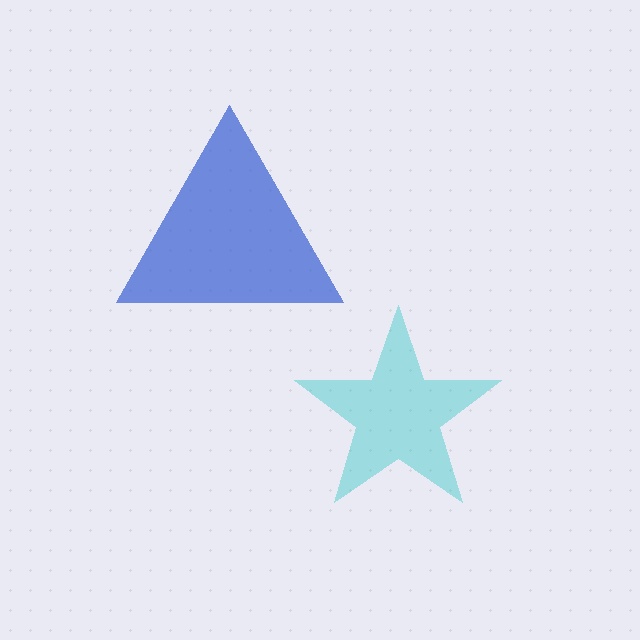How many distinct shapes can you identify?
There are 2 distinct shapes: a blue triangle, a cyan star.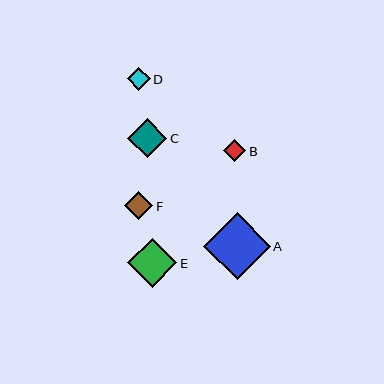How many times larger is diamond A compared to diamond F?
Diamond A is approximately 2.4 times the size of diamond F.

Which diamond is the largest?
Diamond A is the largest with a size of approximately 67 pixels.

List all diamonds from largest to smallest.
From largest to smallest: A, E, C, F, D, B.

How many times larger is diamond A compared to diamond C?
Diamond A is approximately 1.7 times the size of diamond C.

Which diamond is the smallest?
Diamond B is the smallest with a size of approximately 22 pixels.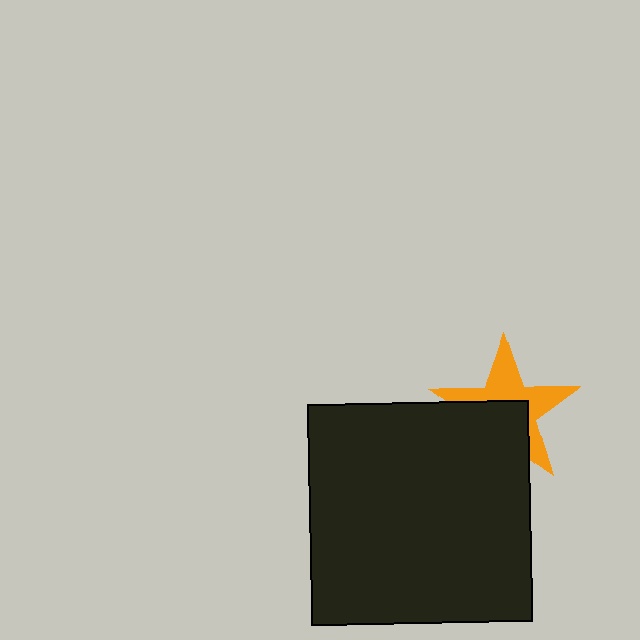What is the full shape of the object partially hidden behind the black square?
The partially hidden object is an orange star.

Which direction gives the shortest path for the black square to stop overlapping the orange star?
Moving down gives the shortest separation.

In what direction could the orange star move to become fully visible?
The orange star could move up. That would shift it out from behind the black square entirely.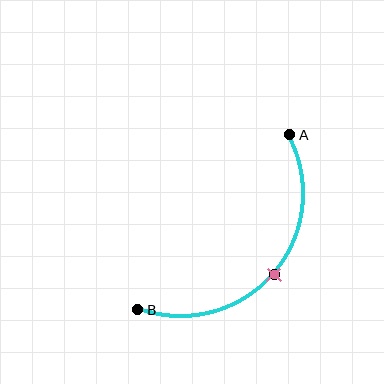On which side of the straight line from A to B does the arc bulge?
The arc bulges below and to the right of the straight line connecting A and B.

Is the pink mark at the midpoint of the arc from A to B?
Yes. The pink mark lies on the arc at equal arc-length from both A and B — it is the arc midpoint.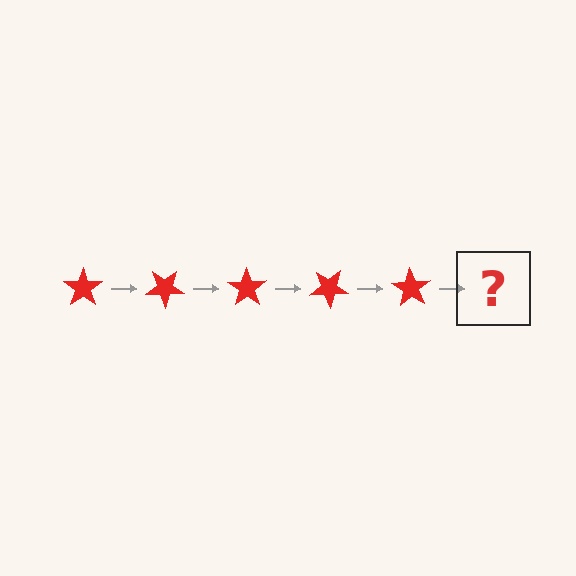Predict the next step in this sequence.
The next step is a red star rotated 175 degrees.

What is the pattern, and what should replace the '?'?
The pattern is that the star rotates 35 degrees each step. The '?' should be a red star rotated 175 degrees.